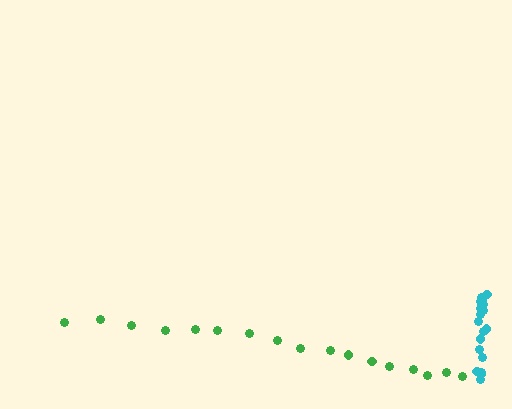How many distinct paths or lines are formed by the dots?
There are 2 distinct paths.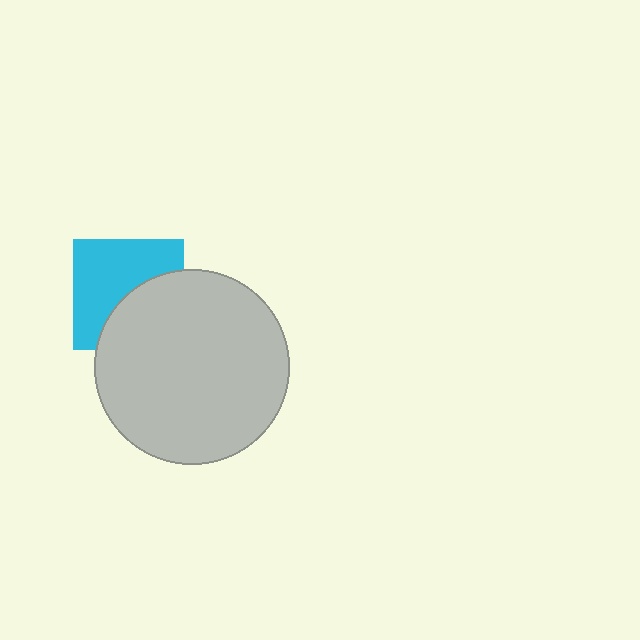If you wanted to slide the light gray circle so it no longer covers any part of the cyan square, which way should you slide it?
Slide it toward the lower-right — that is the most direct way to separate the two shapes.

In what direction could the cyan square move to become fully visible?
The cyan square could move toward the upper-left. That would shift it out from behind the light gray circle entirely.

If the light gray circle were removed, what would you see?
You would see the complete cyan square.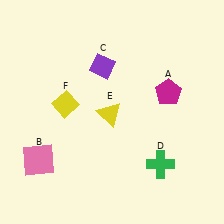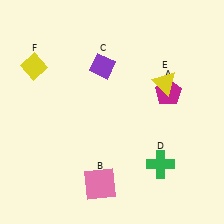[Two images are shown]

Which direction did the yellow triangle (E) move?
The yellow triangle (E) moved right.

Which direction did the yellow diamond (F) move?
The yellow diamond (F) moved up.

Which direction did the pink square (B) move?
The pink square (B) moved right.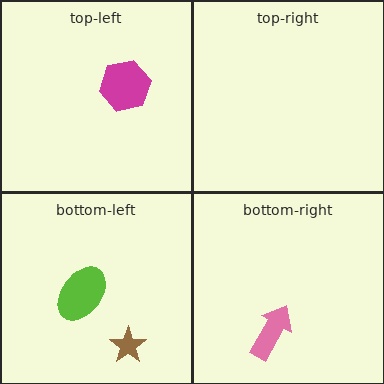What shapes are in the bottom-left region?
The brown star, the lime ellipse.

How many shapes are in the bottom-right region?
1.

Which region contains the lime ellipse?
The bottom-left region.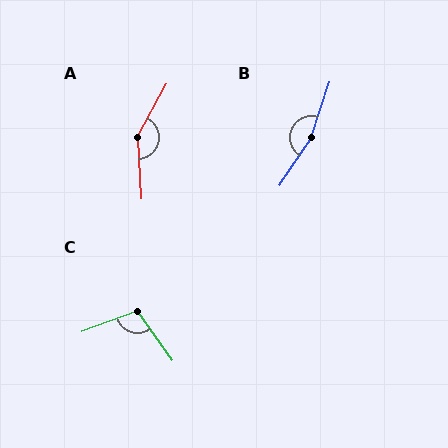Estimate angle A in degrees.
Approximately 148 degrees.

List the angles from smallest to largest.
C (105°), A (148°), B (164°).